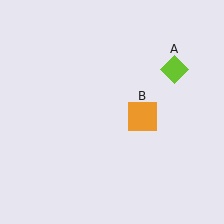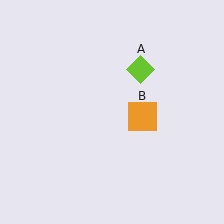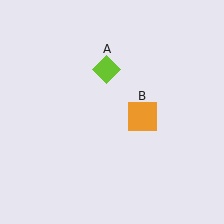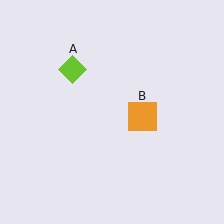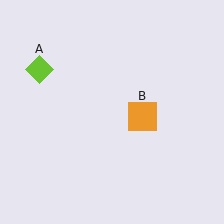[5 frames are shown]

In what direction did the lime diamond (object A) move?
The lime diamond (object A) moved left.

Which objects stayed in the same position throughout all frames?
Orange square (object B) remained stationary.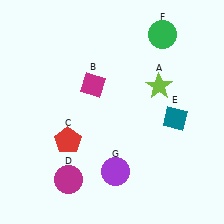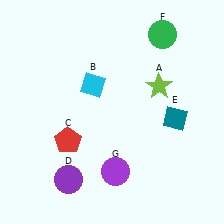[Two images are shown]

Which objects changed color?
B changed from magenta to cyan. D changed from magenta to purple.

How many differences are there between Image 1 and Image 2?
There are 2 differences between the two images.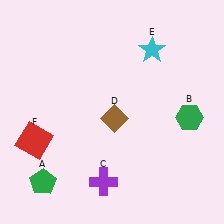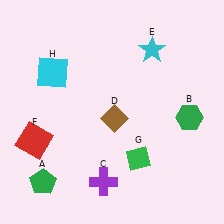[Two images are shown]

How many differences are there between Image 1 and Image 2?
There are 2 differences between the two images.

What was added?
A green diamond (G), a cyan square (H) were added in Image 2.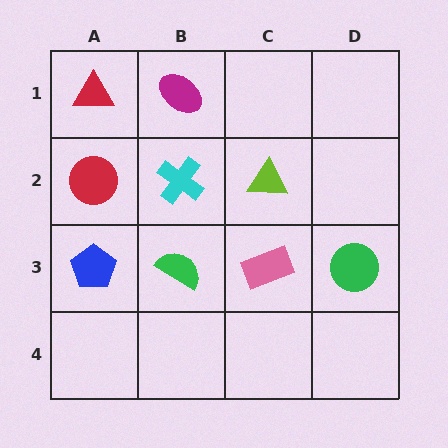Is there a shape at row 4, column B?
No, that cell is empty.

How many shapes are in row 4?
0 shapes.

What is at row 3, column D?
A green circle.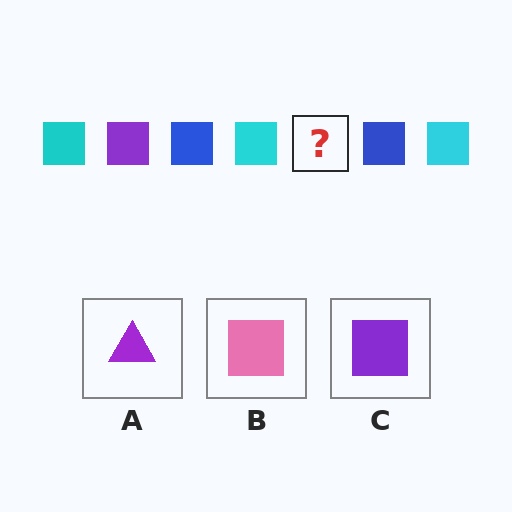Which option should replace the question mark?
Option C.